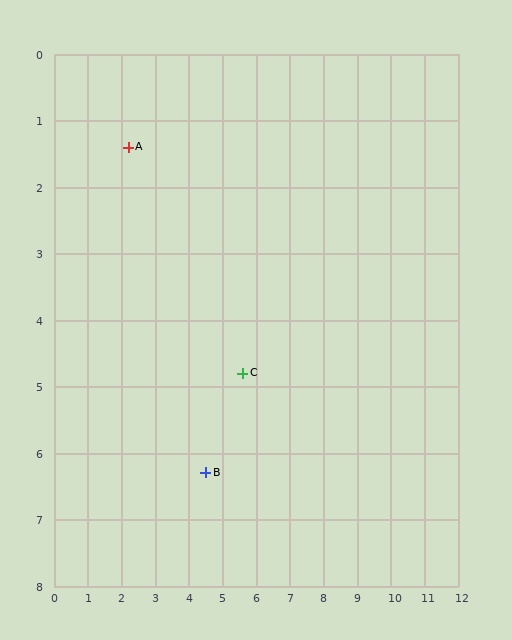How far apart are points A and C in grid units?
Points A and C are about 4.8 grid units apart.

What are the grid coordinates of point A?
Point A is at approximately (2.2, 1.4).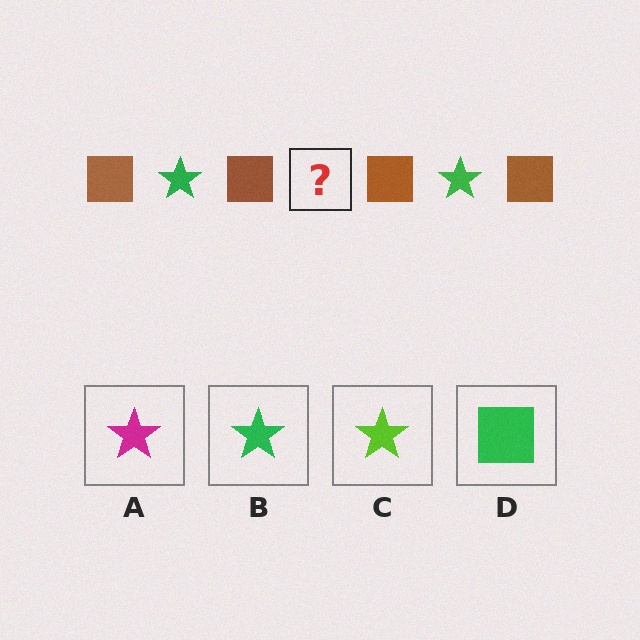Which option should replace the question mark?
Option B.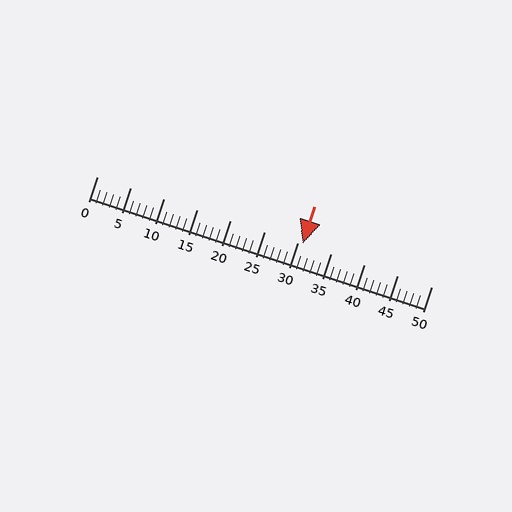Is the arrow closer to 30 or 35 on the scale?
The arrow is closer to 30.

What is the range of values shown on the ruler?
The ruler shows values from 0 to 50.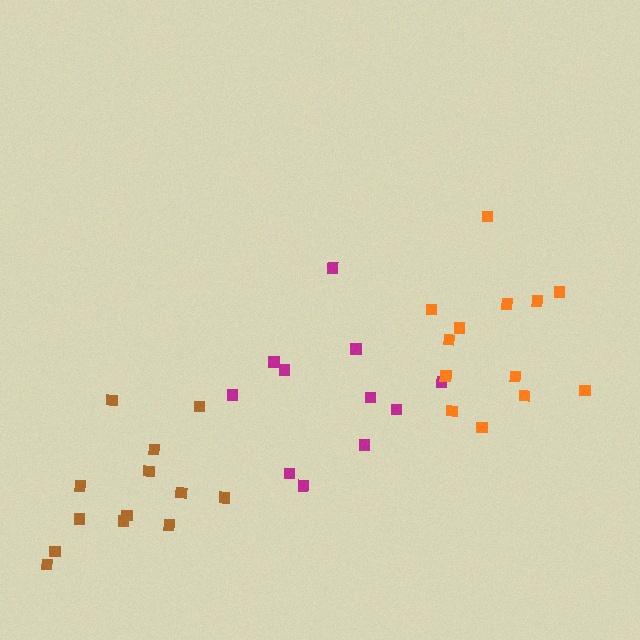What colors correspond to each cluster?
The clusters are colored: magenta, orange, brown.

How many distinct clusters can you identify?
There are 3 distinct clusters.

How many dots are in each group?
Group 1: 11 dots, Group 2: 13 dots, Group 3: 13 dots (37 total).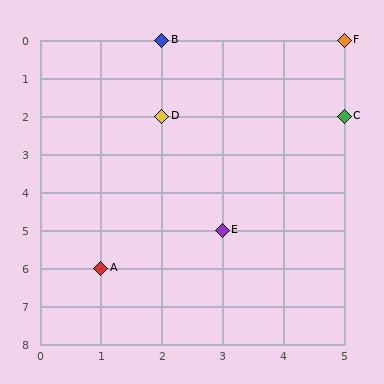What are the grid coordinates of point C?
Point C is at grid coordinates (5, 2).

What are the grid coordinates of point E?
Point E is at grid coordinates (3, 5).